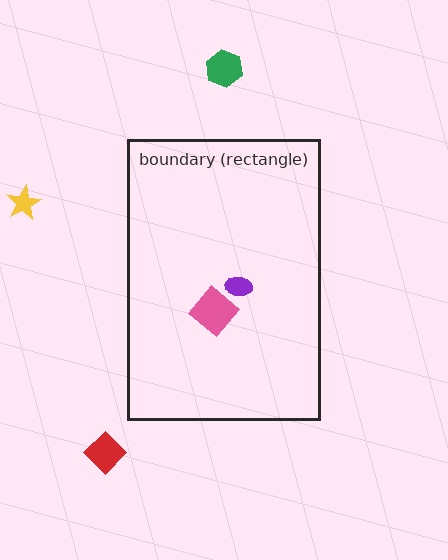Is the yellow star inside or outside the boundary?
Outside.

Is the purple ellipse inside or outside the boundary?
Inside.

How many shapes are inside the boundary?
2 inside, 3 outside.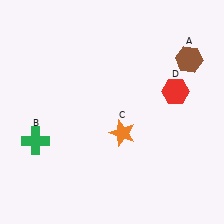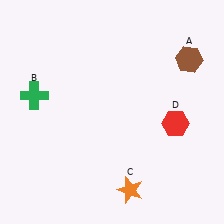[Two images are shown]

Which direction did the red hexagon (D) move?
The red hexagon (D) moved down.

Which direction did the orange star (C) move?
The orange star (C) moved down.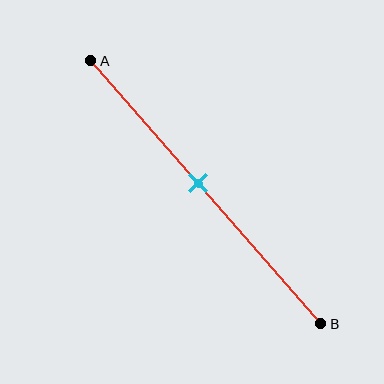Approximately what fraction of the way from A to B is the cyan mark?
The cyan mark is approximately 45% of the way from A to B.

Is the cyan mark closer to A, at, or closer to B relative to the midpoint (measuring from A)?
The cyan mark is closer to point A than the midpoint of segment AB.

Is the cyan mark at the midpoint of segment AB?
No, the mark is at about 45% from A, not at the 50% midpoint.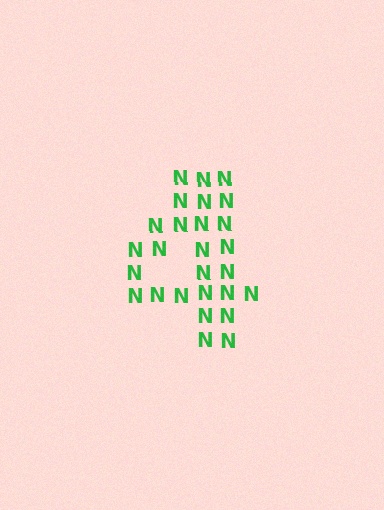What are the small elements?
The small elements are letter N's.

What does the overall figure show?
The overall figure shows the digit 4.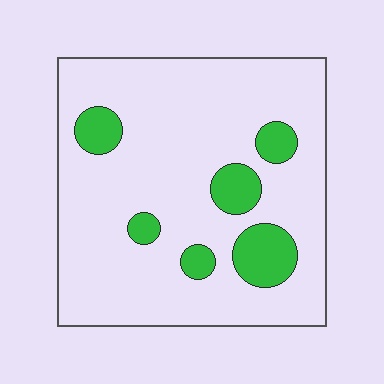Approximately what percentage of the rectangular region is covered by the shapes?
Approximately 15%.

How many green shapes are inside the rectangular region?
6.